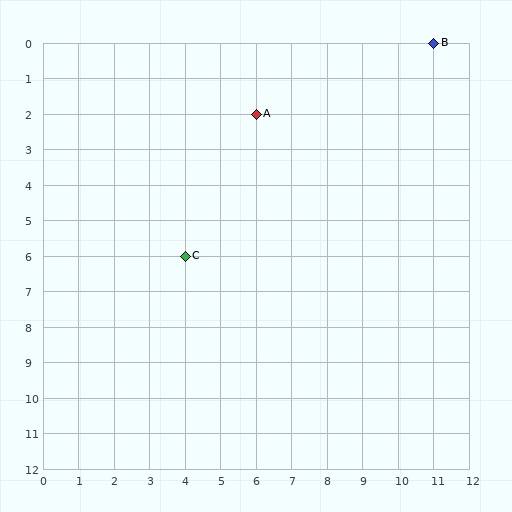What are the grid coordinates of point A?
Point A is at grid coordinates (6, 2).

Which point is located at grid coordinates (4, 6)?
Point C is at (4, 6).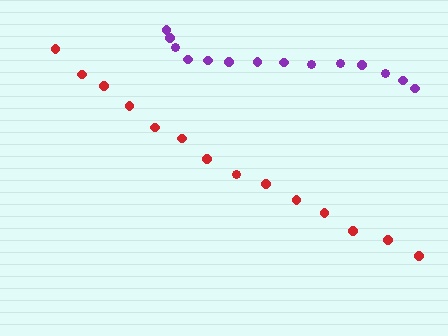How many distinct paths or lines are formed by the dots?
There are 2 distinct paths.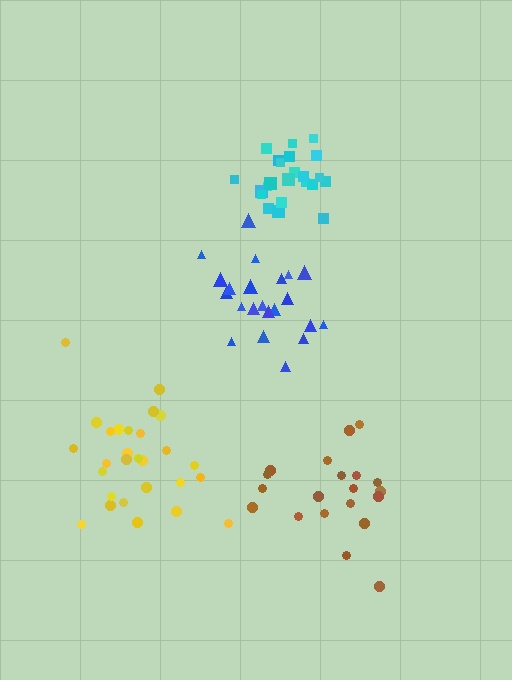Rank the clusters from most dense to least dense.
cyan, blue, brown, yellow.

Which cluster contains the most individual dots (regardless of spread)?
Yellow (28).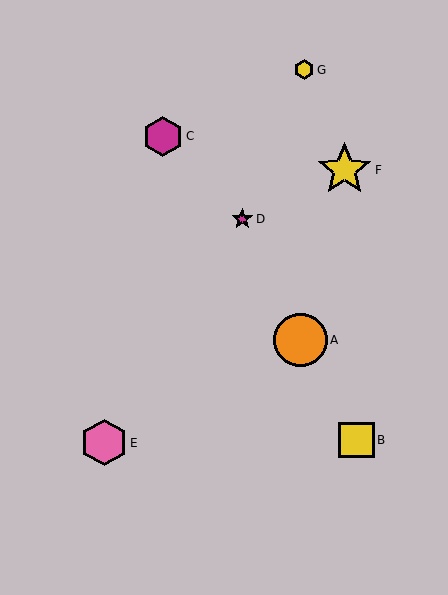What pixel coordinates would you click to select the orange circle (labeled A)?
Click at (301, 340) to select the orange circle A.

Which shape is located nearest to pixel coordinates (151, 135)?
The magenta hexagon (labeled C) at (163, 136) is nearest to that location.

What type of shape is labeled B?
Shape B is a yellow square.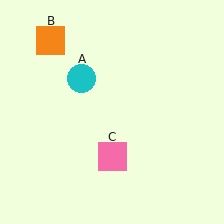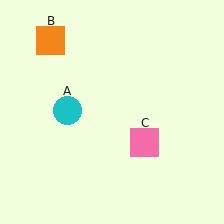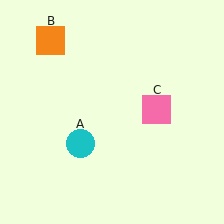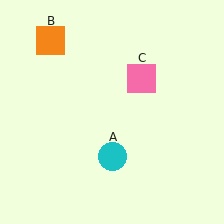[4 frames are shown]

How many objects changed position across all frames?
2 objects changed position: cyan circle (object A), pink square (object C).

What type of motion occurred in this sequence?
The cyan circle (object A), pink square (object C) rotated counterclockwise around the center of the scene.